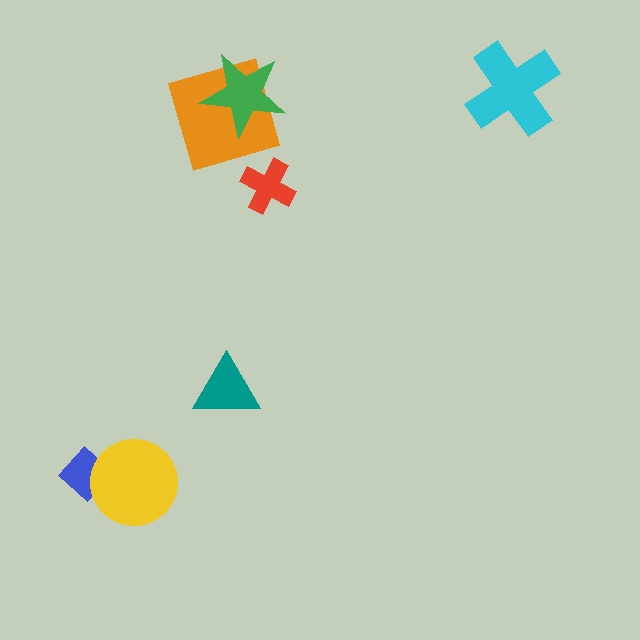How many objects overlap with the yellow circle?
1 object overlaps with the yellow circle.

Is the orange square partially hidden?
Yes, it is partially covered by another shape.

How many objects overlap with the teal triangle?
0 objects overlap with the teal triangle.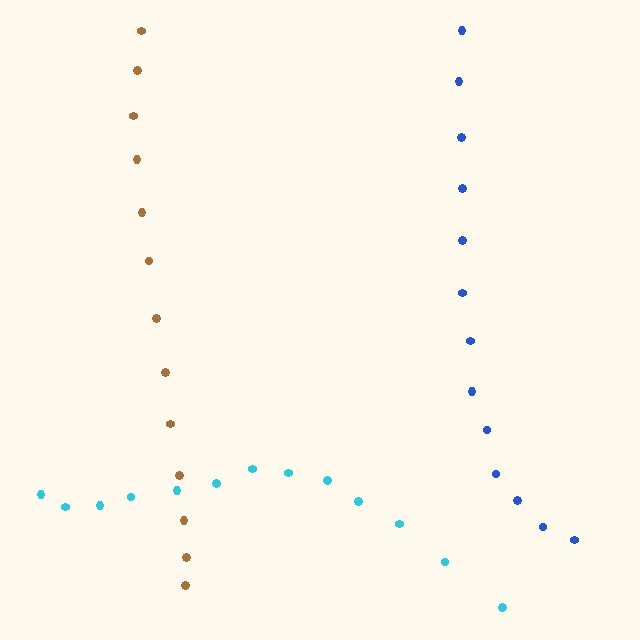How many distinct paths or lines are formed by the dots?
There are 3 distinct paths.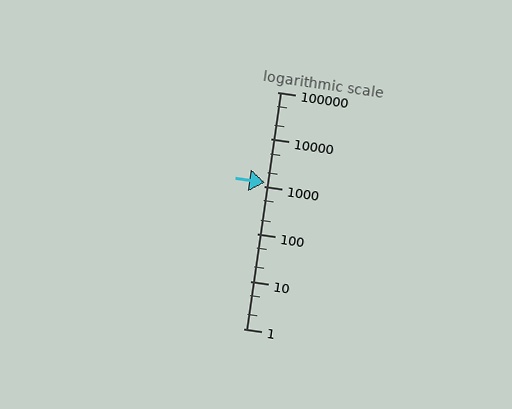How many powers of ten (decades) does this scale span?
The scale spans 5 decades, from 1 to 100000.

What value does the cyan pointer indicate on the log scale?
The pointer indicates approximately 1200.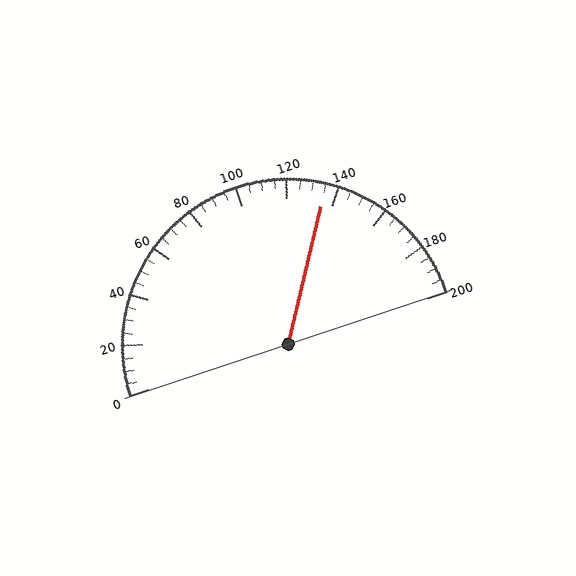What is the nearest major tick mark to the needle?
The nearest major tick mark is 140.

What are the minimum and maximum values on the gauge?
The gauge ranges from 0 to 200.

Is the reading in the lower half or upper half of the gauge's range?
The reading is in the upper half of the range (0 to 200).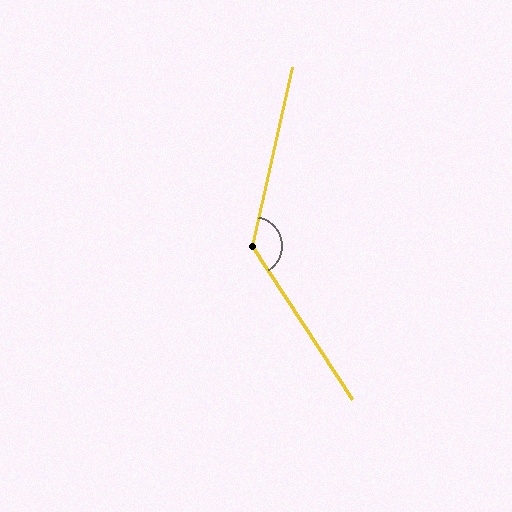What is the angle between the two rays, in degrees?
Approximately 135 degrees.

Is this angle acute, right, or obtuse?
It is obtuse.